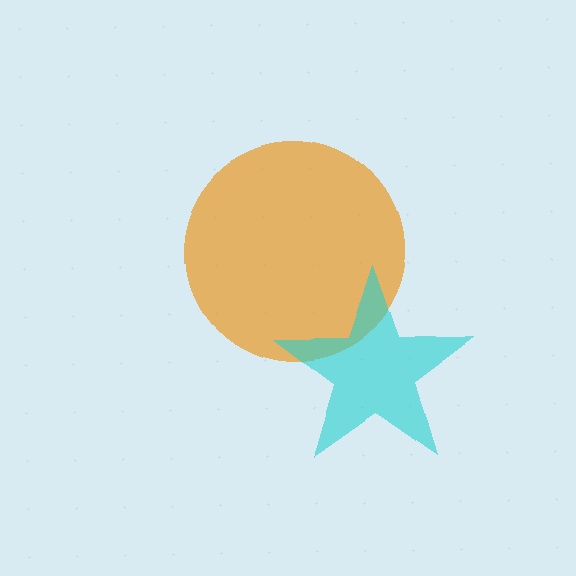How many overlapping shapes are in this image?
There are 2 overlapping shapes in the image.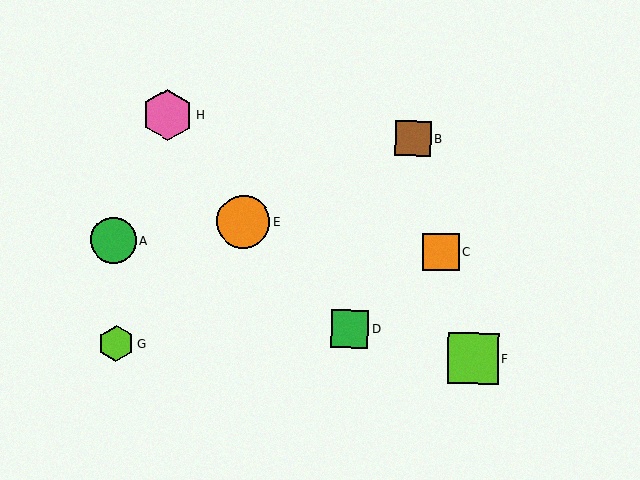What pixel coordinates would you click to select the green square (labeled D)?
Click at (350, 329) to select the green square D.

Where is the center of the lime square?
The center of the lime square is at (473, 359).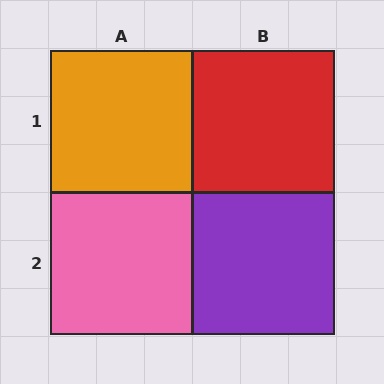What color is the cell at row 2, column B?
Purple.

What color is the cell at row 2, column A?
Pink.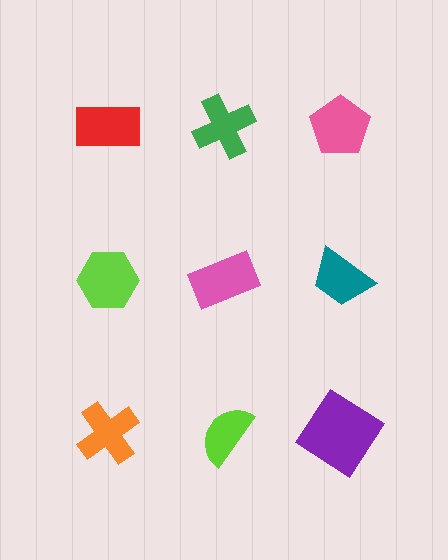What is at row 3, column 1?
An orange cross.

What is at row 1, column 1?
A red rectangle.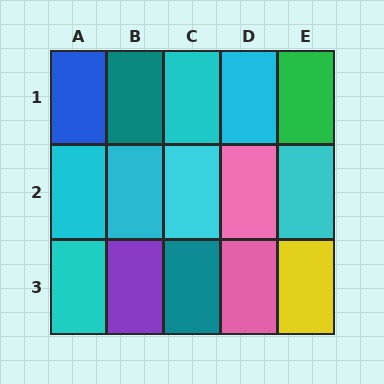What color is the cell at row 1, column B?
Teal.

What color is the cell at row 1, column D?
Cyan.